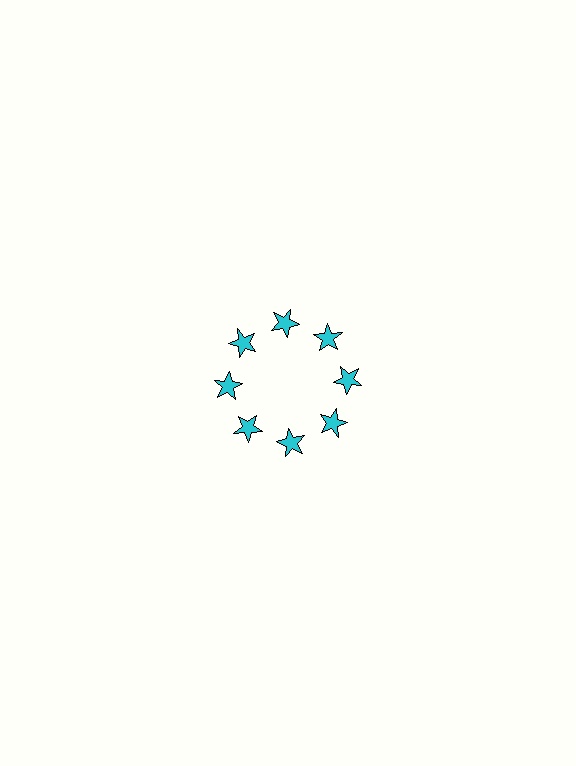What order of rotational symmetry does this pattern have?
This pattern has 8-fold rotational symmetry.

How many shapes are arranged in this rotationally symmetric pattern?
There are 8 shapes, arranged in 8 groups of 1.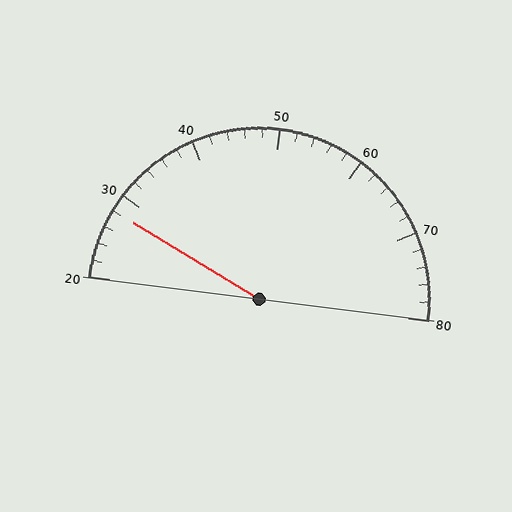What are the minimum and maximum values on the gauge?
The gauge ranges from 20 to 80.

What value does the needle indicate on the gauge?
The needle indicates approximately 28.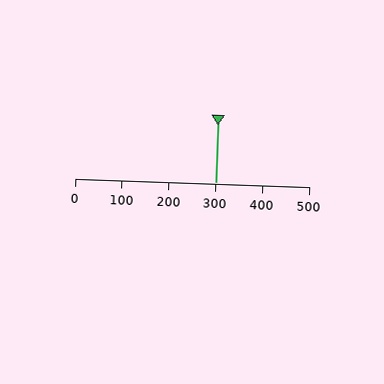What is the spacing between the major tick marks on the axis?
The major ticks are spaced 100 apart.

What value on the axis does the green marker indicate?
The marker indicates approximately 300.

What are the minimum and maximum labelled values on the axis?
The axis runs from 0 to 500.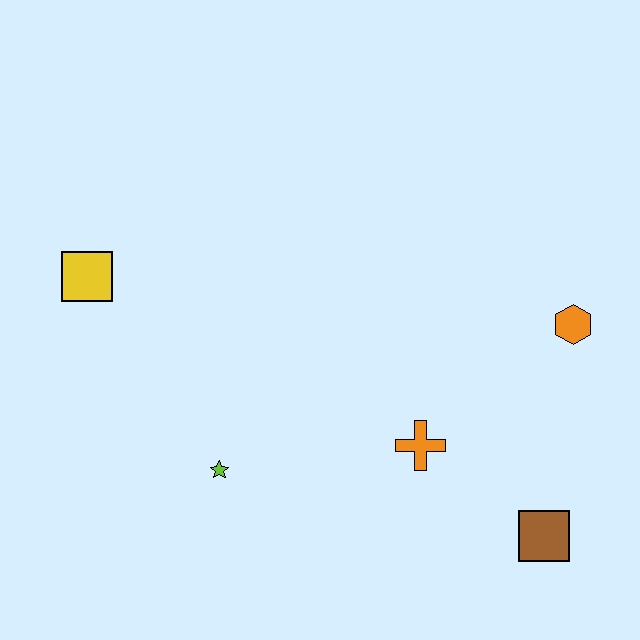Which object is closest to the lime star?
The orange cross is closest to the lime star.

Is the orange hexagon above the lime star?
Yes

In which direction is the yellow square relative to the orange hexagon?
The yellow square is to the left of the orange hexagon.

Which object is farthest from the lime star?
The orange hexagon is farthest from the lime star.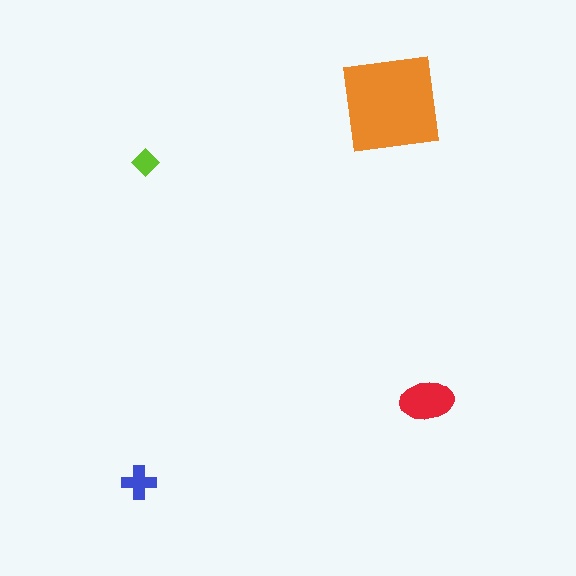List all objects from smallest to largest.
The lime diamond, the blue cross, the red ellipse, the orange square.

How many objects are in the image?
There are 4 objects in the image.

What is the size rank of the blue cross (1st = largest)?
3rd.